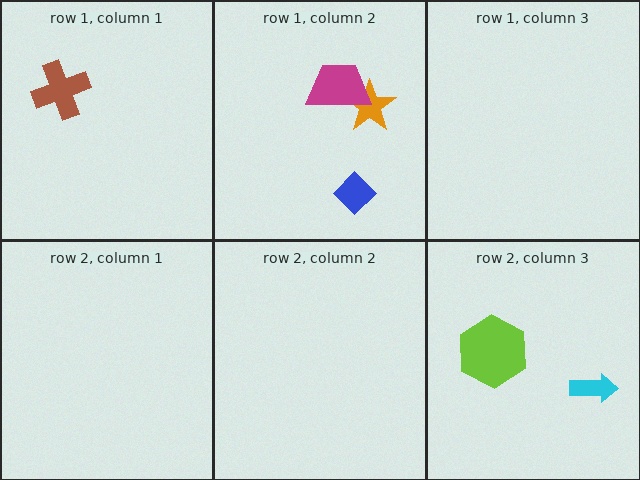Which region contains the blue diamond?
The row 1, column 2 region.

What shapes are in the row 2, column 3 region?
The lime hexagon, the cyan arrow.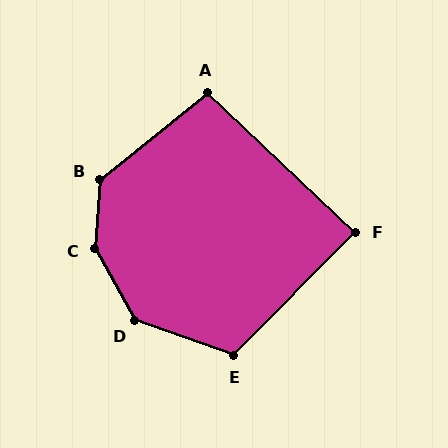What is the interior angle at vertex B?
Approximately 133 degrees (obtuse).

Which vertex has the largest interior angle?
C, at approximately 147 degrees.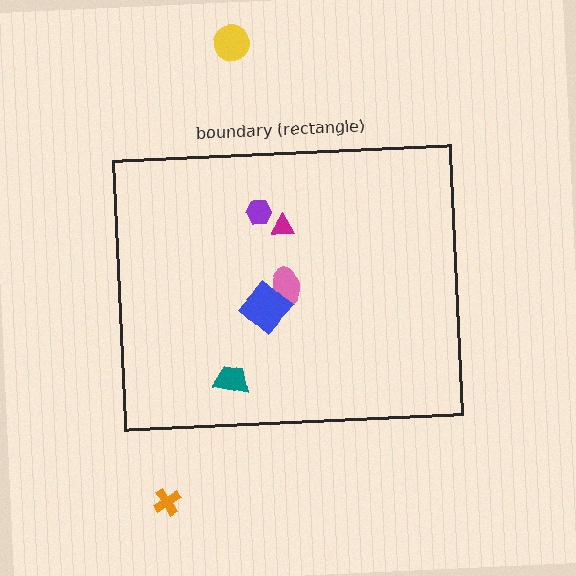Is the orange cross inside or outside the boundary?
Outside.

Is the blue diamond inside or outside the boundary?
Inside.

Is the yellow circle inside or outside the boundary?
Outside.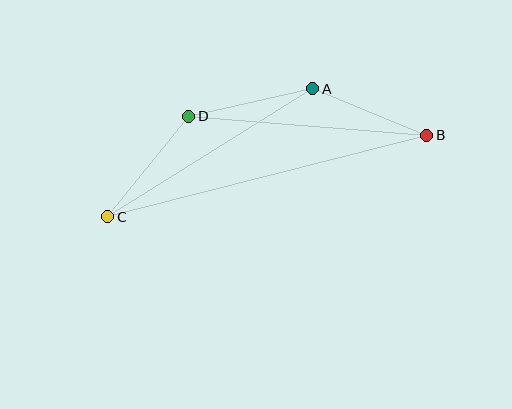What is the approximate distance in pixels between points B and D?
The distance between B and D is approximately 239 pixels.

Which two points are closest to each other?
Points A and B are closest to each other.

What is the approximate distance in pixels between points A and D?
The distance between A and D is approximately 127 pixels.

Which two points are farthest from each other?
Points B and C are farthest from each other.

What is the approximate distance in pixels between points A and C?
The distance between A and C is approximately 242 pixels.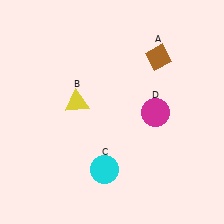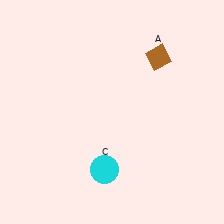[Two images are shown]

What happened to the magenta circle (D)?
The magenta circle (D) was removed in Image 2. It was in the bottom-right area of Image 1.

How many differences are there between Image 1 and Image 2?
There are 2 differences between the two images.